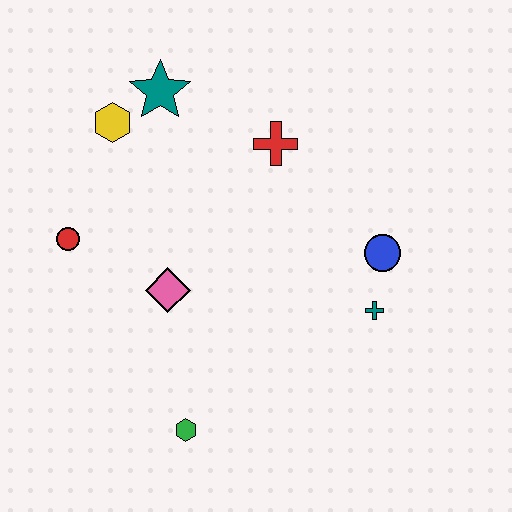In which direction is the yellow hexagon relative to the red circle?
The yellow hexagon is above the red circle.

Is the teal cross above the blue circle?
No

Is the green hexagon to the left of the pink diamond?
No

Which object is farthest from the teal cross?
The yellow hexagon is farthest from the teal cross.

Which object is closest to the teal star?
The yellow hexagon is closest to the teal star.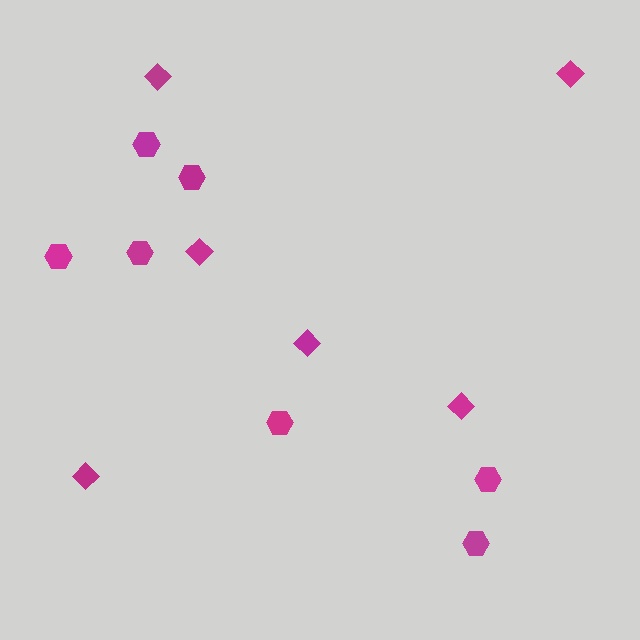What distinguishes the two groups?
There are 2 groups: one group of diamonds (6) and one group of hexagons (7).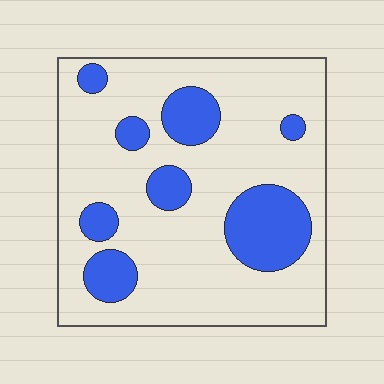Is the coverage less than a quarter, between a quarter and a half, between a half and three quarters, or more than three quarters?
Less than a quarter.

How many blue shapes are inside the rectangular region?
8.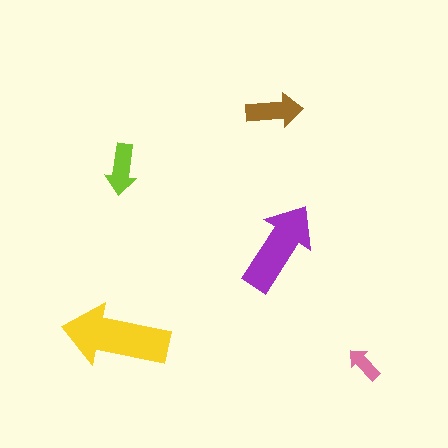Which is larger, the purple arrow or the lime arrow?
The purple one.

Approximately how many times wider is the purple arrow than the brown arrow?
About 1.5 times wider.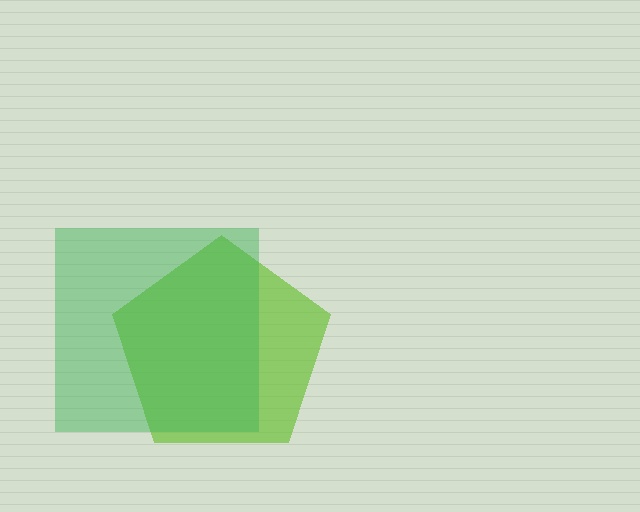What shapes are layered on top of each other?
The layered shapes are: a lime pentagon, a green square.